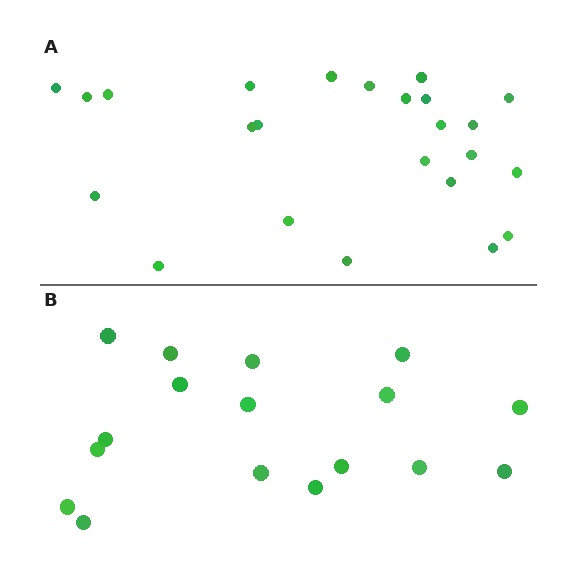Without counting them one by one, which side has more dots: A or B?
Region A (the top region) has more dots.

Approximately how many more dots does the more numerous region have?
Region A has roughly 8 or so more dots than region B.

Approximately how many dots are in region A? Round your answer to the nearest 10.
About 20 dots. (The exact count is 24, which rounds to 20.)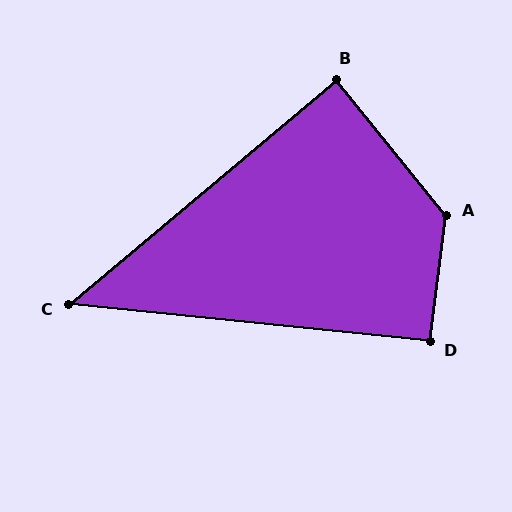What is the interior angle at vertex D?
Approximately 91 degrees (approximately right).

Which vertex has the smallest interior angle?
C, at approximately 46 degrees.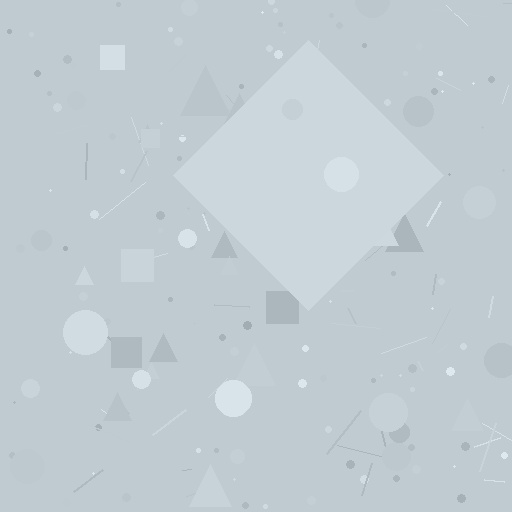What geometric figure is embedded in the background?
A diamond is embedded in the background.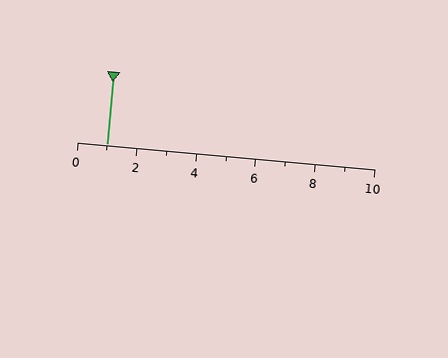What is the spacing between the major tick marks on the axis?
The major ticks are spaced 2 apart.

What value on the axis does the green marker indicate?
The marker indicates approximately 1.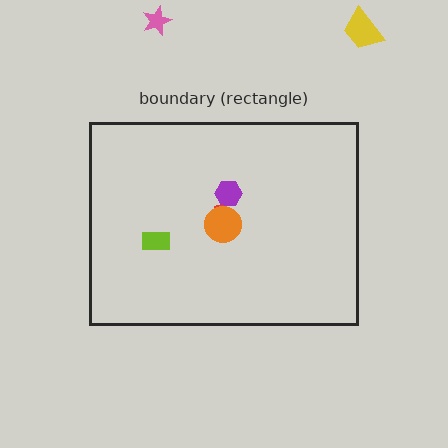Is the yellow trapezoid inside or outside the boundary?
Outside.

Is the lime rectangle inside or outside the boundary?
Inside.